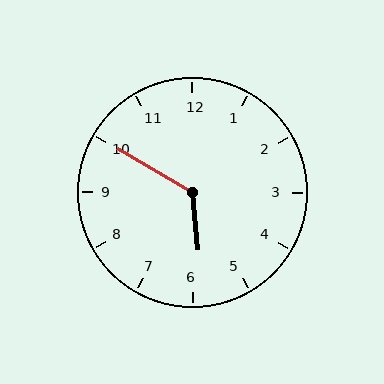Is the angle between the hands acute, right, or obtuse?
It is obtuse.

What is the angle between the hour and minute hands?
Approximately 125 degrees.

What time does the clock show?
5:50.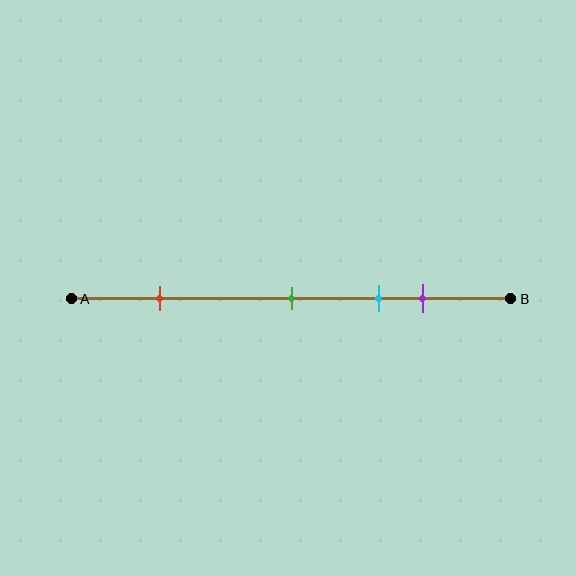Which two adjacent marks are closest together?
The cyan and purple marks are the closest adjacent pair.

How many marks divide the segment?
There are 4 marks dividing the segment.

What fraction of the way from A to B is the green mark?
The green mark is approximately 50% (0.5) of the way from A to B.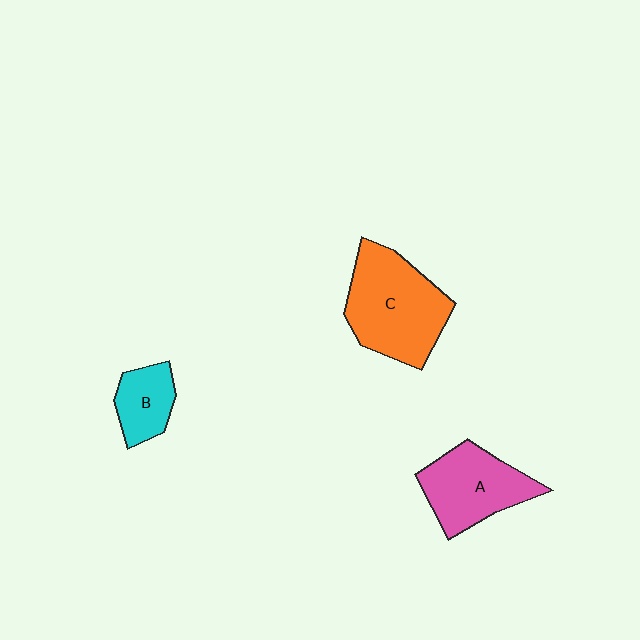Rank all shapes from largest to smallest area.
From largest to smallest: C (orange), A (pink), B (cyan).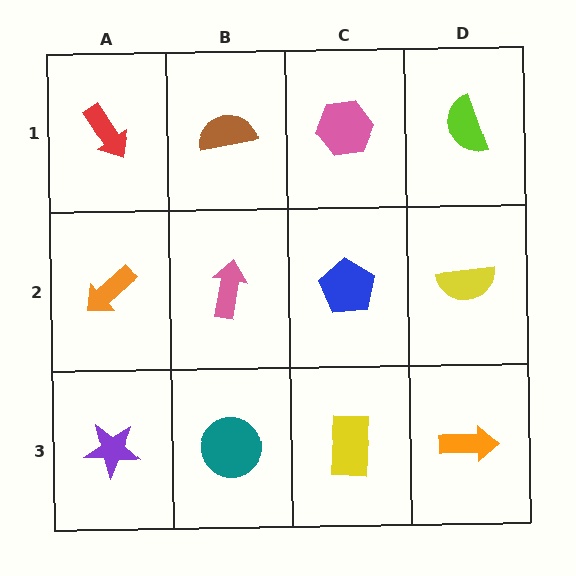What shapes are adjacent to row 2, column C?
A pink hexagon (row 1, column C), a yellow rectangle (row 3, column C), a pink arrow (row 2, column B), a yellow semicircle (row 2, column D).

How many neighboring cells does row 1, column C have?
3.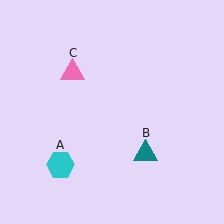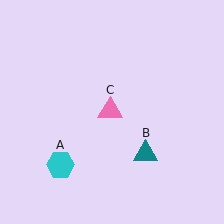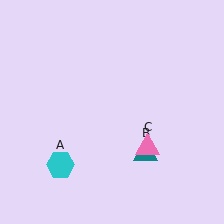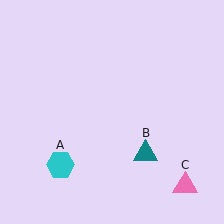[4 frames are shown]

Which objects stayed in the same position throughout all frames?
Cyan hexagon (object A) and teal triangle (object B) remained stationary.